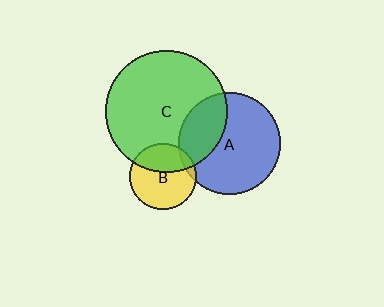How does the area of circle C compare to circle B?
Approximately 3.4 times.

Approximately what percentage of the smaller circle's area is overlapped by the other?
Approximately 30%.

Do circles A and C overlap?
Yes.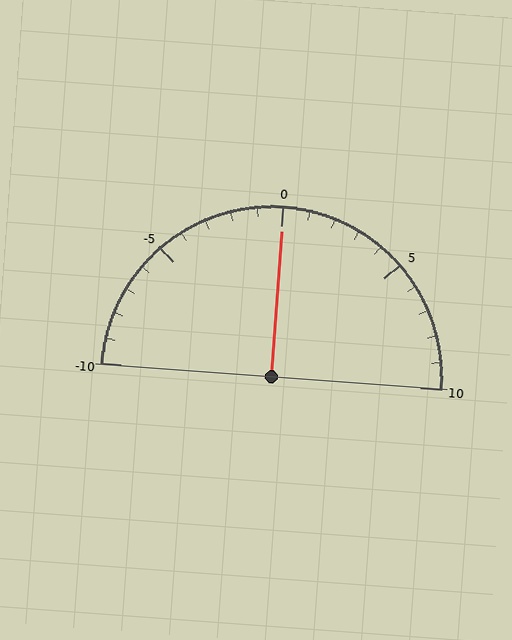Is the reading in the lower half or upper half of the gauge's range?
The reading is in the upper half of the range (-10 to 10).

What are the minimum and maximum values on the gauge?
The gauge ranges from -10 to 10.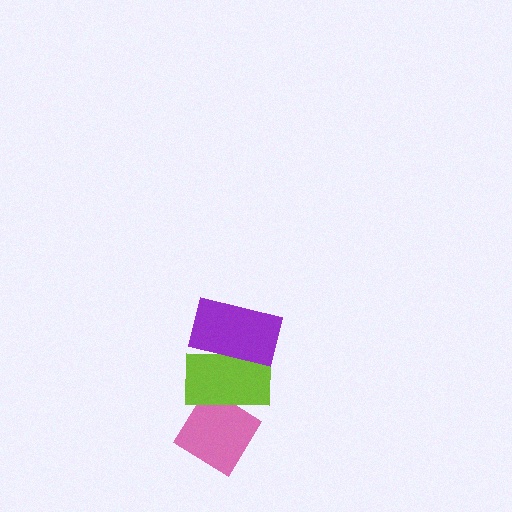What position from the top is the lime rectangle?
The lime rectangle is 2nd from the top.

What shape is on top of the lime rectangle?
The purple rectangle is on top of the lime rectangle.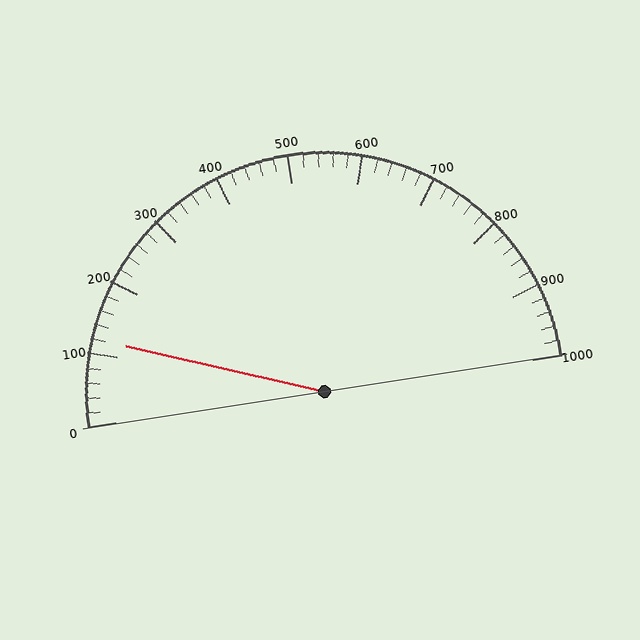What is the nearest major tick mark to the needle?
The nearest major tick mark is 100.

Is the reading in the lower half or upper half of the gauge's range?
The reading is in the lower half of the range (0 to 1000).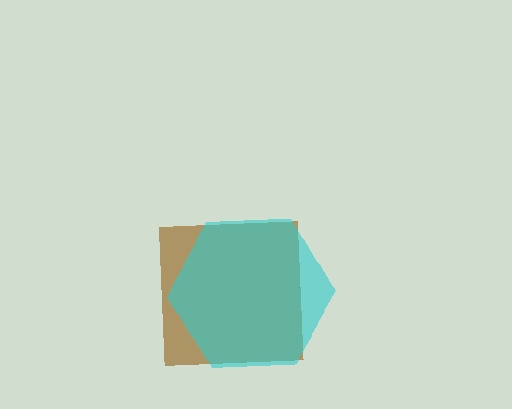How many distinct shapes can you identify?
There are 2 distinct shapes: a brown square, a cyan hexagon.